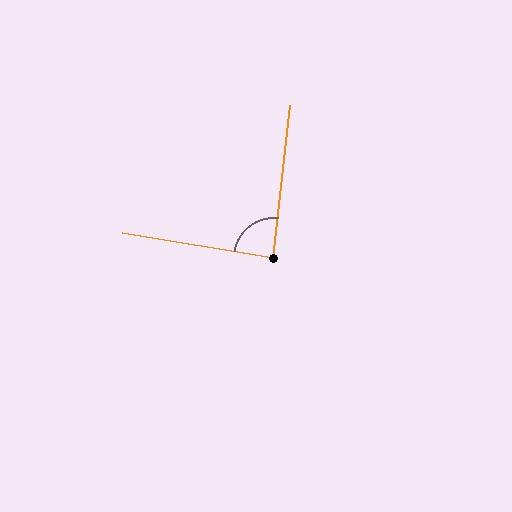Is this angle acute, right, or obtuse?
It is approximately a right angle.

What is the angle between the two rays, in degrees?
Approximately 87 degrees.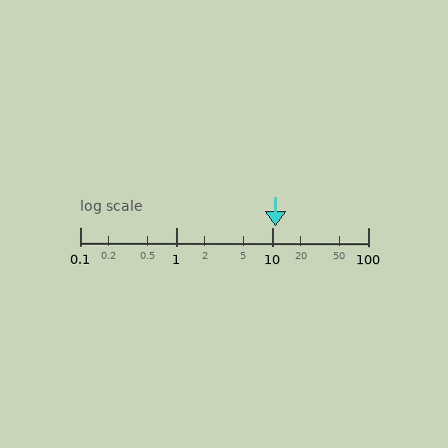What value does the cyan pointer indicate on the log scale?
The pointer indicates approximately 11.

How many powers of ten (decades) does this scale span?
The scale spans 3 decades, from 0.1 to 100.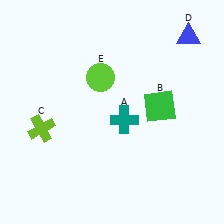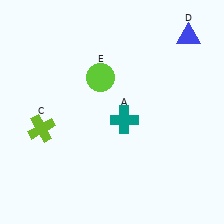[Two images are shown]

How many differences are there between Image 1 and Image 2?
There is 1 difference between the two images.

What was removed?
The green square (B) was removed in Image 2.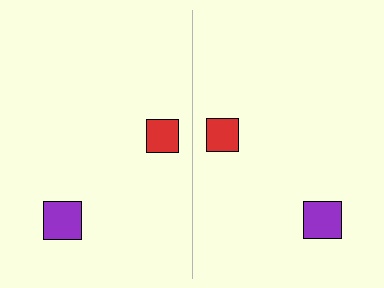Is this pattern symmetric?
Yes, this pattern has bilateral (reflection) symmetry.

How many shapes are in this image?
There are 4 shapes in this image.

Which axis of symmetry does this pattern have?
The pattern has a vertical axis of symmetry running through the center of the image.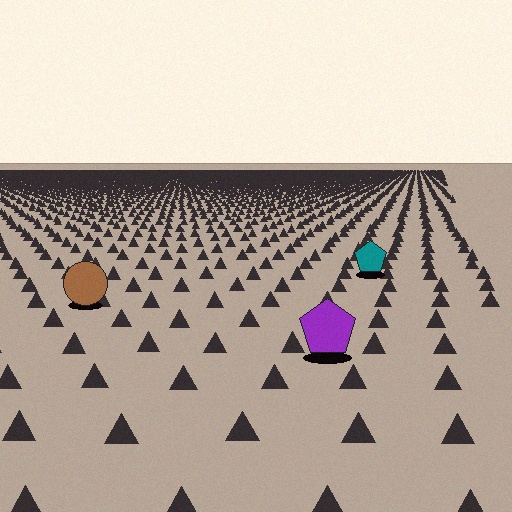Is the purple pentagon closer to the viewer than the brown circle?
Yes. The purple pentagon is closer — you can tell from the texture gradient: the ground texture is coarser near it.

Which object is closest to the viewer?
The purple pentagon is closest. The texture marks near it are larger and more spread out.